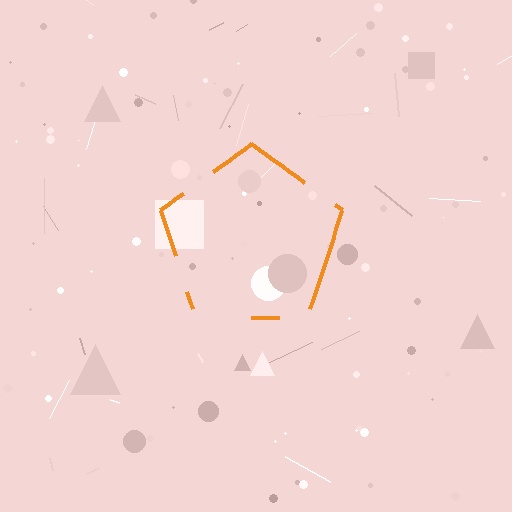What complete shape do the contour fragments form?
The contour fragments form a pentagon.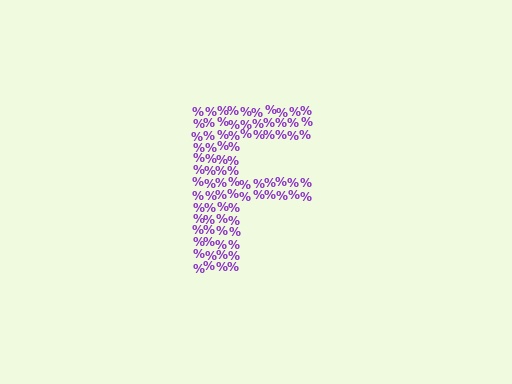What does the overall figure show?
The overall figure shows the letter F.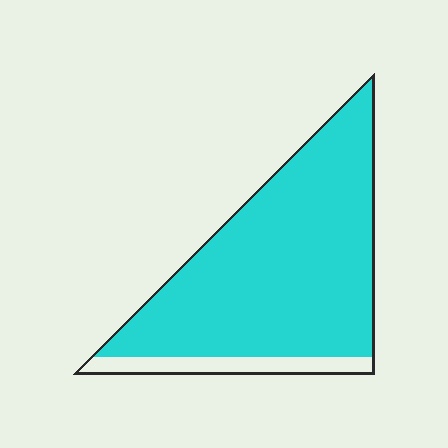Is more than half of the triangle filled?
Yes.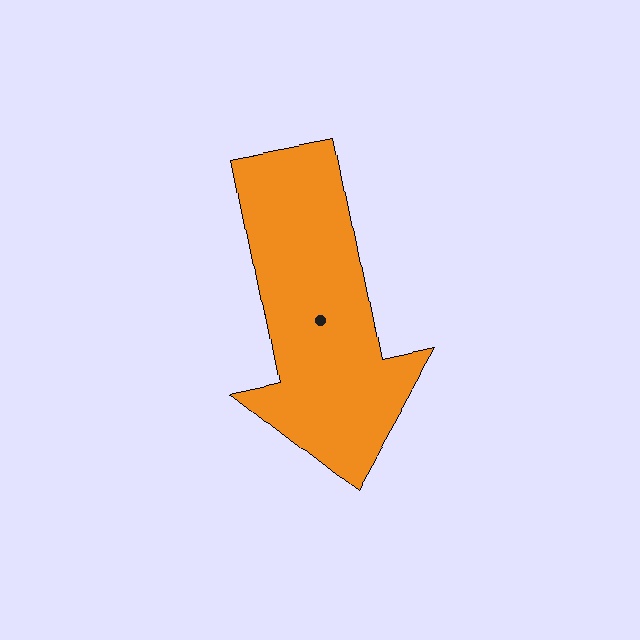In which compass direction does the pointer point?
South.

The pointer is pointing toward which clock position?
Roughly 6 o'clock.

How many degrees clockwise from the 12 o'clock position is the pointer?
Approximately 169 degrees.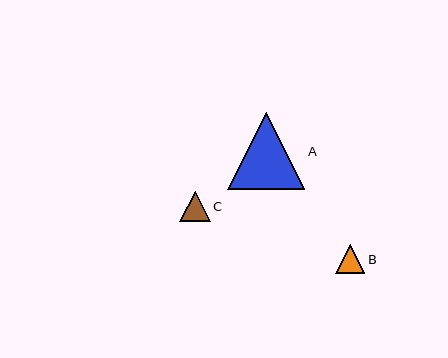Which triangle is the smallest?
Triangle B is the smallest with a size of approximately 29 pixels.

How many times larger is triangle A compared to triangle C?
Triangle A is approximately 2.5 times the size of triangle C.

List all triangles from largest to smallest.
From largest to smallest: A, C, B.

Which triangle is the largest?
Triangle A is the largest with a size of approximately 77 pixels.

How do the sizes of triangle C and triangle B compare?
Triangle C and triangle B are approximately the same size.